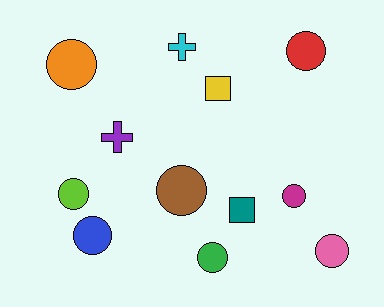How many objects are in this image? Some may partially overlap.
There are 12 objects.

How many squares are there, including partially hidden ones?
There are 2 squares.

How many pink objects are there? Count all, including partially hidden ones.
There is 1 pink object.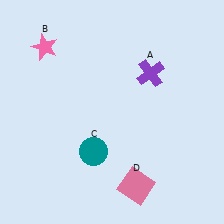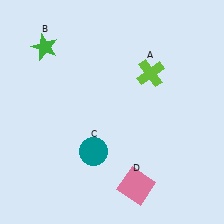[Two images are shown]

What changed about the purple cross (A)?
In Image 1, A is purple. In Image 2, it changed to lime.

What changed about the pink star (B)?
In Image 1, B is pink. In Image 2, it changed to green.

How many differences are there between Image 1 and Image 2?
There are 2 differences between the two images.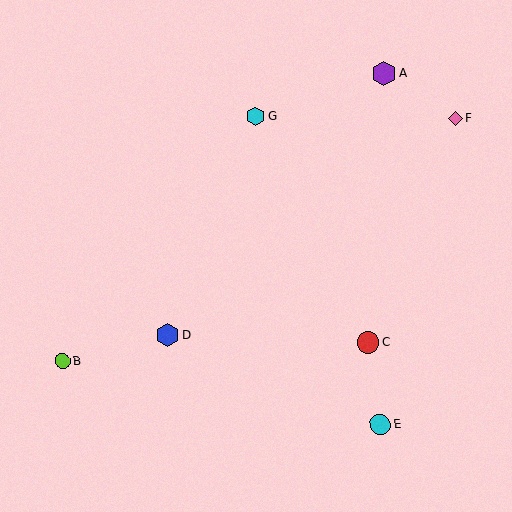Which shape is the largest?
The purple hexagon (labeled A) is the largest.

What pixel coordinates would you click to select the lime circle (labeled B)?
Click at (62, 361) to select the lime circle B.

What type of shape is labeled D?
Shape D is a blue hexagon.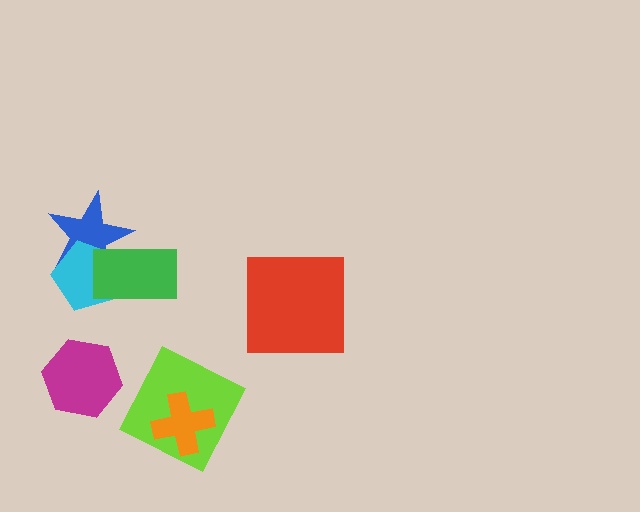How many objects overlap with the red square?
0 objects overlap with the red square.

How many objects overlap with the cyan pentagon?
2 objects overlap with the cyan pentagon.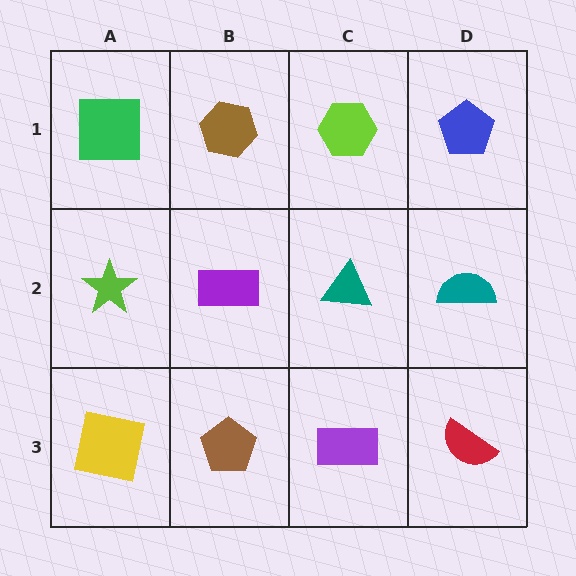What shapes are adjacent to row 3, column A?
A lime star (row 2, column A), a brown pentagon (row 3, column B).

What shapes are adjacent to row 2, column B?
A brown hexagon (row 1, column B), a brown pentagon (row 3, column B), a lime star (row 2, column A), a teal triangle (row 2, column C).